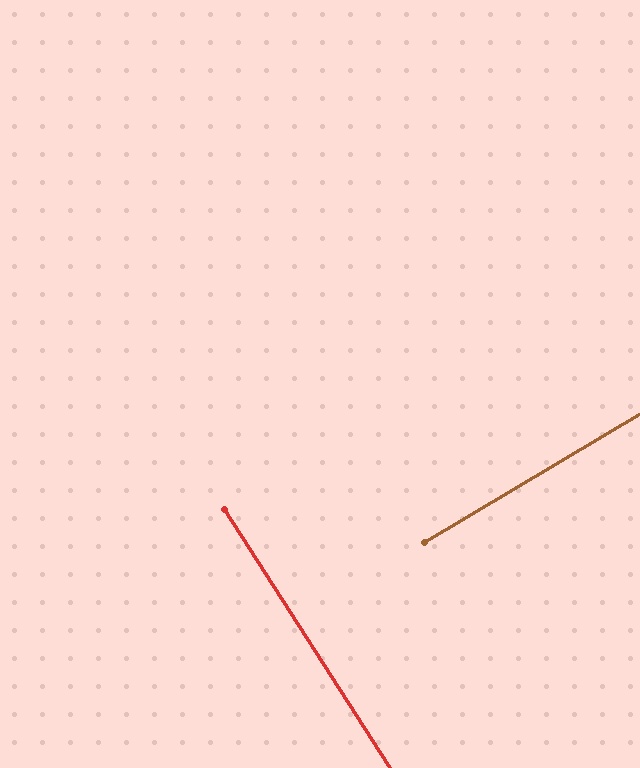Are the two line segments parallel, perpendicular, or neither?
Perpendicular — they meet at approximately 88°.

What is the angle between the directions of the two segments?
Approximately 88 degrees.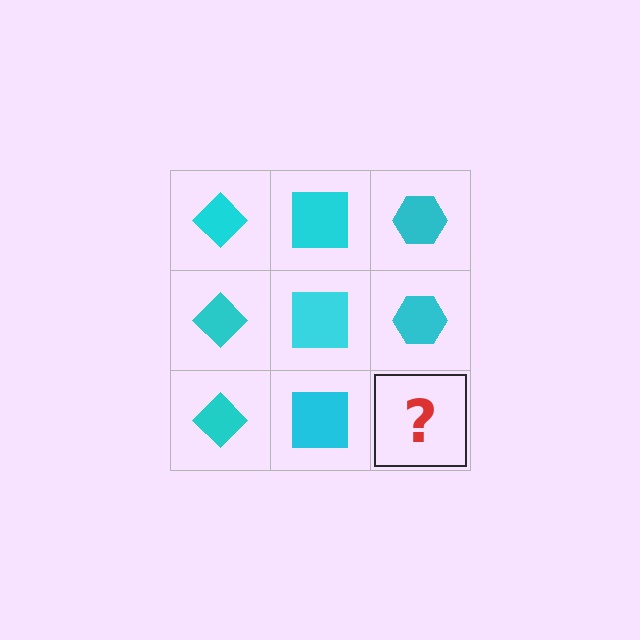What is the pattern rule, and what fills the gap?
The rule is that each column has a consistent shape. The gap should be filled with a cyan hexagon.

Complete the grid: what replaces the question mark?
The question mark should be replaced with a cyan hexagon.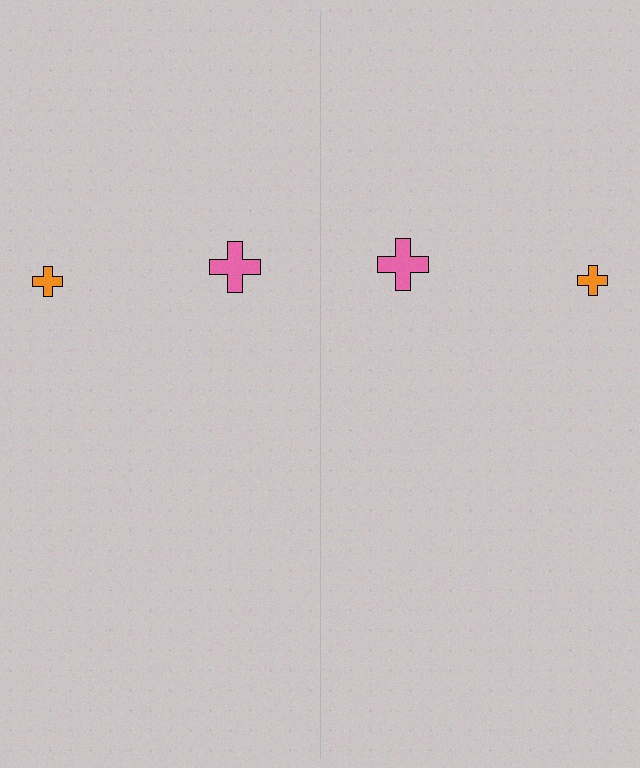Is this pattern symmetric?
Yes, this pattern has bilateral (reflection) symmetry.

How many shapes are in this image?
There are 4 shapes in this image.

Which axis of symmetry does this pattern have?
The pattern has a vertical axis of symmetry running through the center of the image.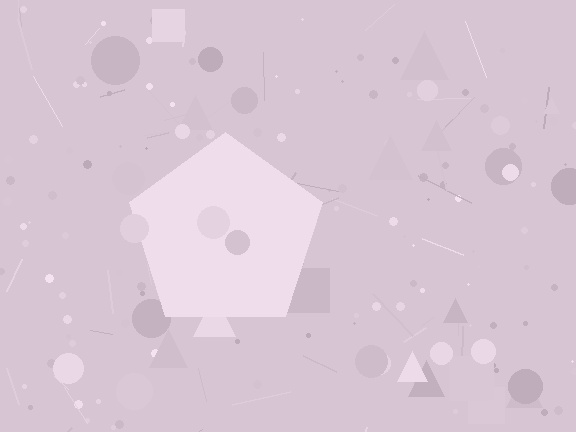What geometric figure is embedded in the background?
A pentagon is embedded in the background.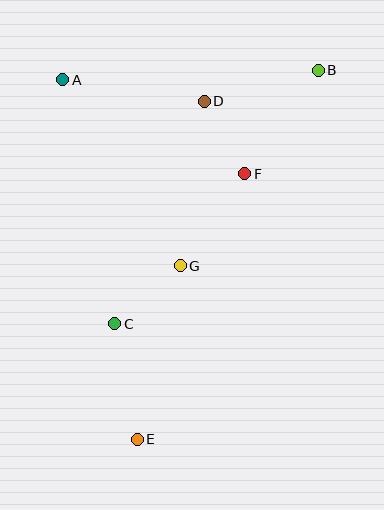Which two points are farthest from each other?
Points B and E are farthest from each other.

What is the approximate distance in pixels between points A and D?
The distance between A and D is approximately 143 pixels.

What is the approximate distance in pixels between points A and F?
The distance between A and F is approximately 205 pixels.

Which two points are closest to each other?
Points D and F are closest to each other.